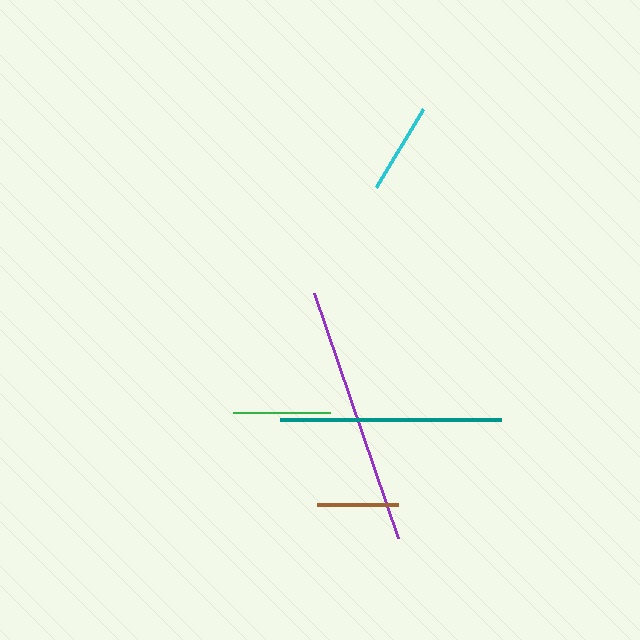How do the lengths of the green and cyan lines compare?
The green and cyan lines are approximately the same length.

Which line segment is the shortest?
The brown line is the shortest at approximately 81 pixels.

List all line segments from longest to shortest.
From longest to shortest: purple, teal, green, cyan, brown.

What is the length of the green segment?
The green segment is approximately 98 pixels long.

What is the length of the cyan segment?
The cyan segment is approximately 91 pixels long.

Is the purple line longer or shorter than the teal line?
The purple line is longer than the teal line.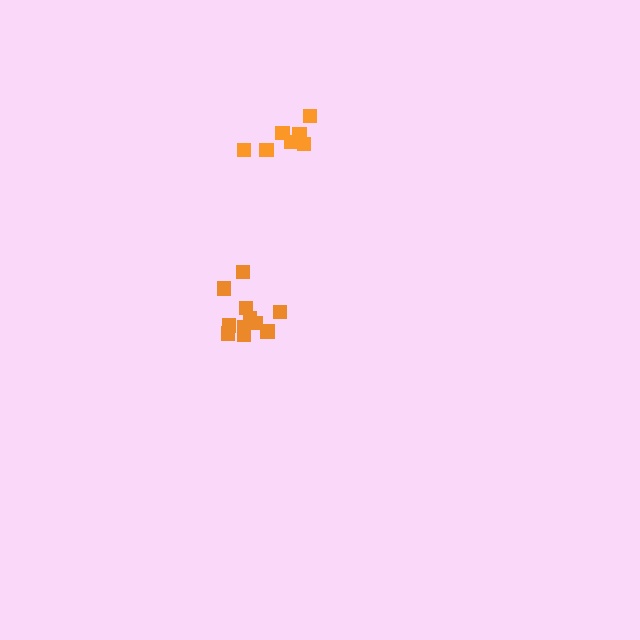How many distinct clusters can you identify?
There are 2 distinct clusters.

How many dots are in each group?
Group 1: 7 dots, Group 2: 11 dots (18 total).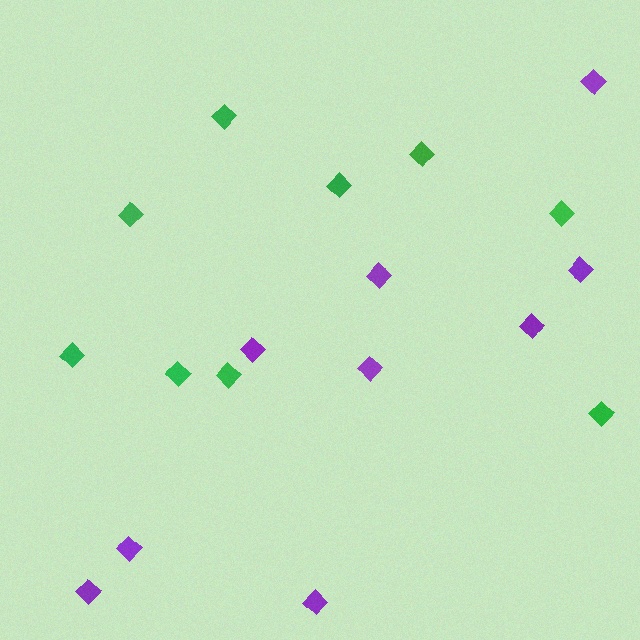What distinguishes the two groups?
There are 2 groups: one group of green diamonds (9) and one group of purple diamonds (9).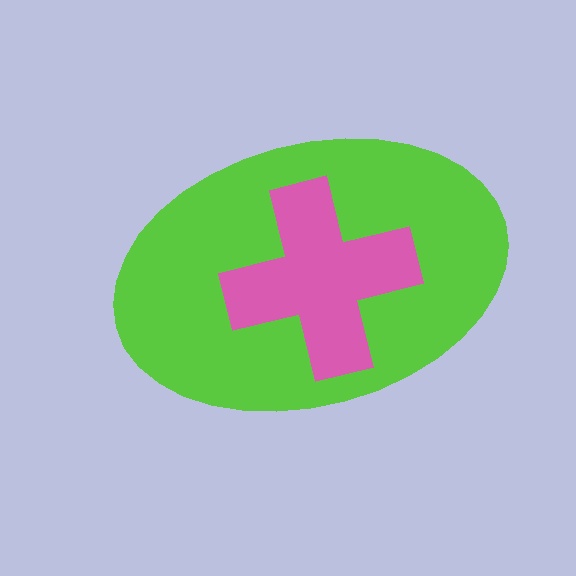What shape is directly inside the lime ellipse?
The pink cross.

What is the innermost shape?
The pink cross.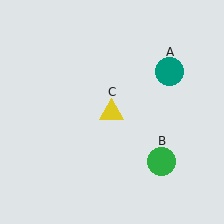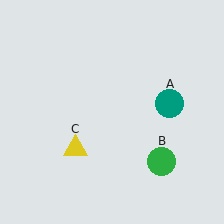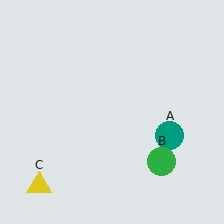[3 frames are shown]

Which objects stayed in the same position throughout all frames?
Green circle (object B) remained stationary.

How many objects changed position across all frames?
2 objects changed position: teal circle (object A), yellow triangle (object C).